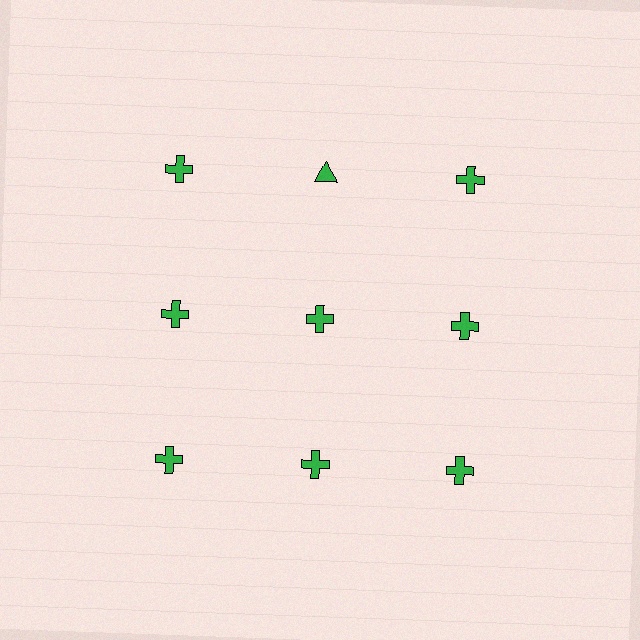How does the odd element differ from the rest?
It has a different shape: triangle instead of cross.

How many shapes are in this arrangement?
There are 9 shapes arranged in a grid pattern.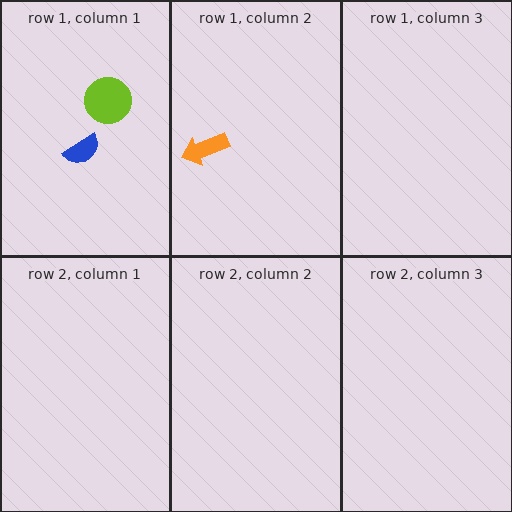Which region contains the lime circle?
The row 1, column 1 region.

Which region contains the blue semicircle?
The row 1, column 1 region.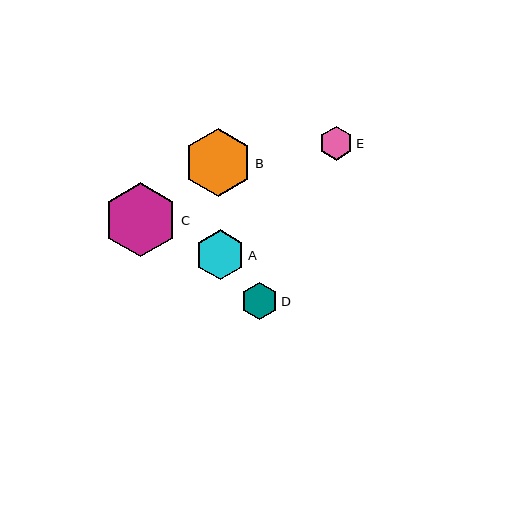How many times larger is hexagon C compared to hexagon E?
Hexagon C is approximately 2.2 times the size of hexagon E.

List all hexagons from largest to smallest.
From largest to smallest: C, B, A, D, E.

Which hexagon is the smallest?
Hexagon E is the smallest with a size of approximately 34 pixels.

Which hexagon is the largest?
Hexagon C is the largest with a size of approximately 74 pixels.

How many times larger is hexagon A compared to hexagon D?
Hexagon A is approximately 1.3 times the size of hexagon D.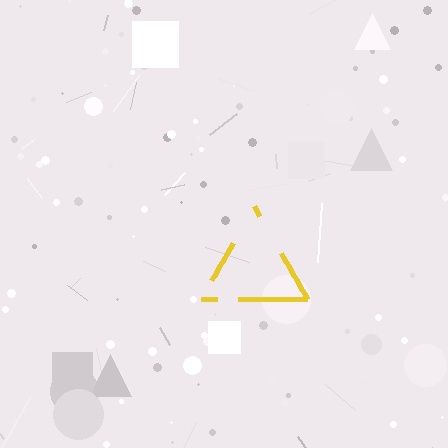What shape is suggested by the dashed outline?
The dashed outline suggests a triangle.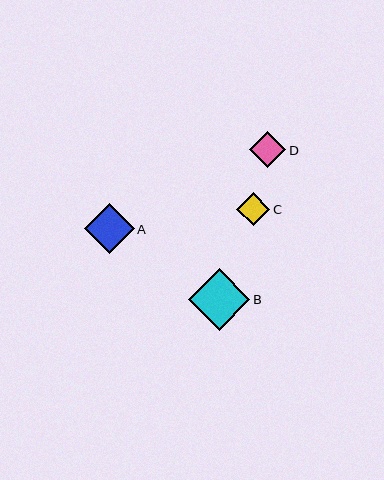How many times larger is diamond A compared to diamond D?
Diamond A is approximately 1.4 times the size of diamond D.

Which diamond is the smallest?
Diamond C is the smallest with a size of approximately 33 pixels.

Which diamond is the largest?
Diamond B is the largest with a size of approximately 62 pixels.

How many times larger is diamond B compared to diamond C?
Diamond B is approximately 1.8 times the size of diamond C.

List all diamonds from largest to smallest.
From largest to smallest: B, A, D, C.